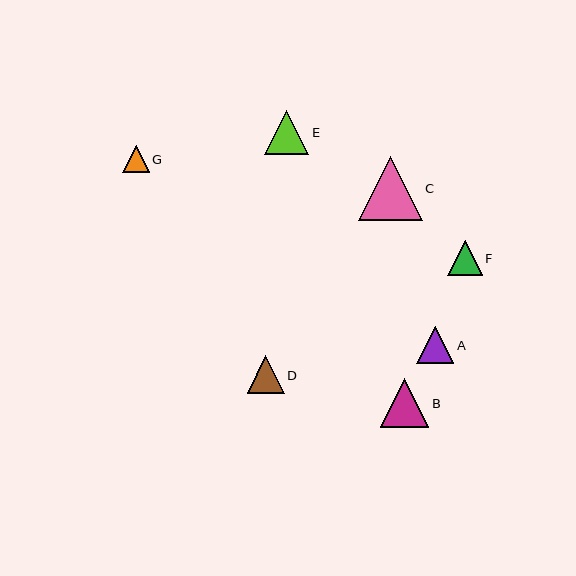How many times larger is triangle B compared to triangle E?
Triangle B is approximately 1.1 times the size of triangle E.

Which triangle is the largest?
Triangle C is the largest with a size of approximately 64 pixels.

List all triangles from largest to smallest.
From largest to smallest: C, B, E, A, D, F, G.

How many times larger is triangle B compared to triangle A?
Triangle B is approximately 1.3 times the size of triangle A.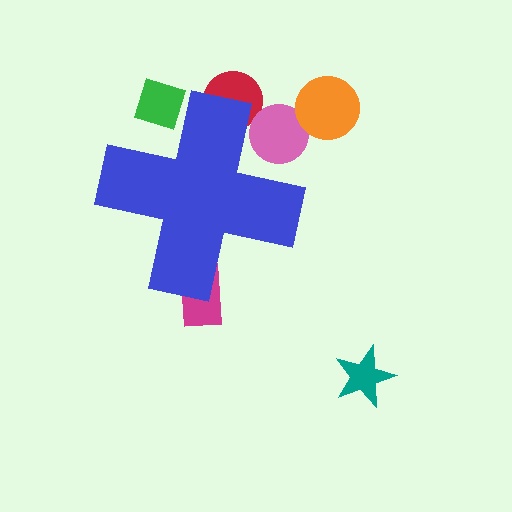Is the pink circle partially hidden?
Yes, the pink circle is partially hidden behind the blue cross.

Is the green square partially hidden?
Yes, the green square is partially hidden behind the blue cross.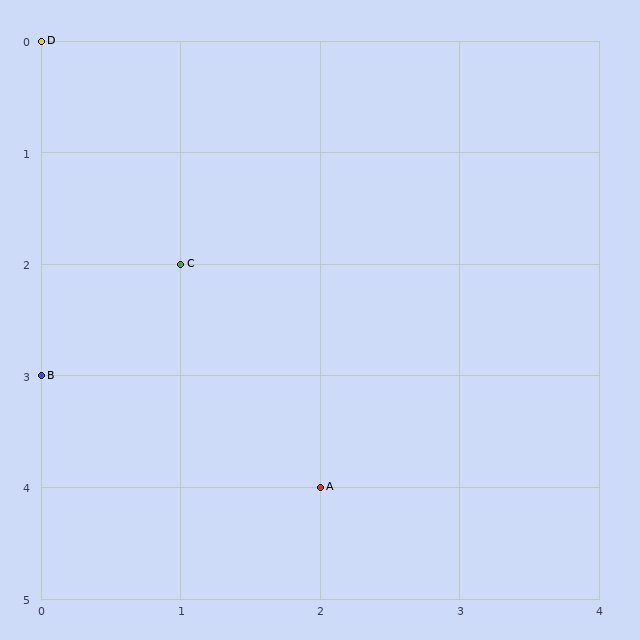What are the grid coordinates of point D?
Point D is at grid coordinates (0, 0).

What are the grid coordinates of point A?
Point A is at grid coordinates (2, 4).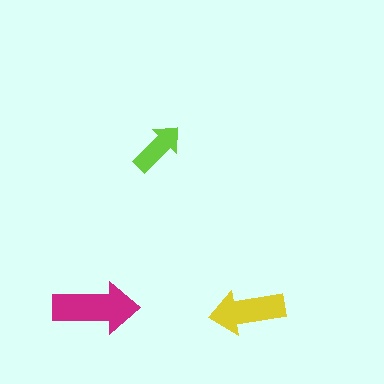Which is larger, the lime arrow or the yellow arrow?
The yellow one.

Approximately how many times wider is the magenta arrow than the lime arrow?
About 1.5 times wider.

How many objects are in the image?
There are 3 objects in the image.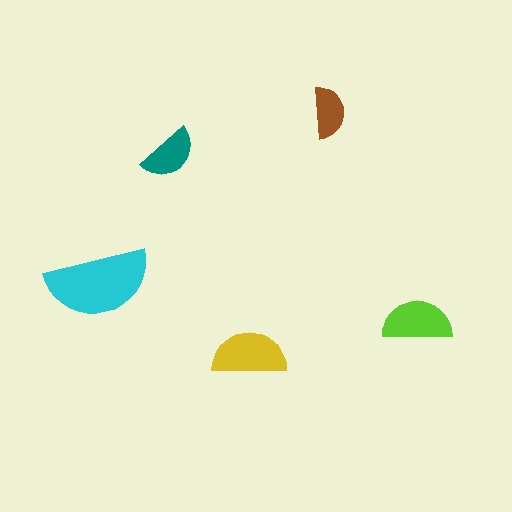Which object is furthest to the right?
The lime semicircle is rightmost.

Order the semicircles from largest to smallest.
the cyan one, the yellow one, the lime one, the teal one, the brown one.